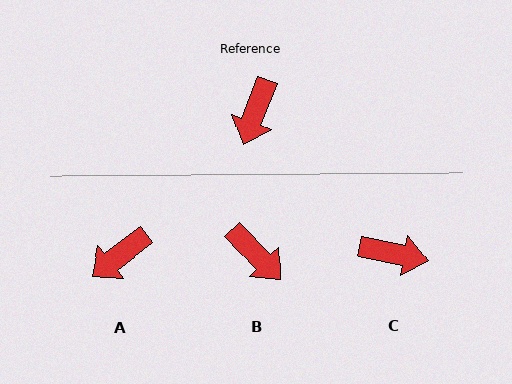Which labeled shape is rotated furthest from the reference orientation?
C, about 100 degrees away.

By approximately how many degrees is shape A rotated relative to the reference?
Approximately 32 degrees clockwise.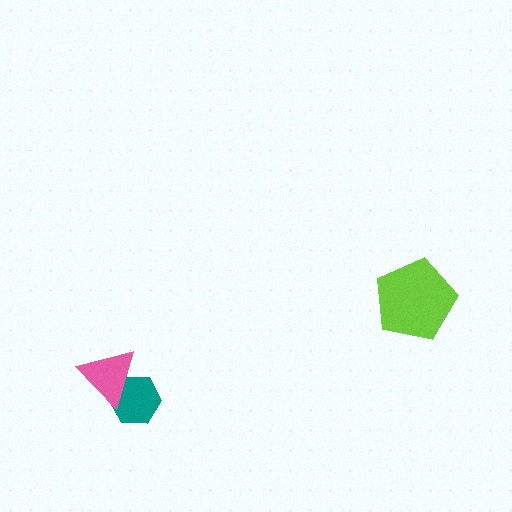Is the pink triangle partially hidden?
No, no other shape covers it.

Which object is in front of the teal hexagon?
The pink triangle is in front of the teal hexagon.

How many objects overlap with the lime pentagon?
0 objects overlap with the lime pentagon.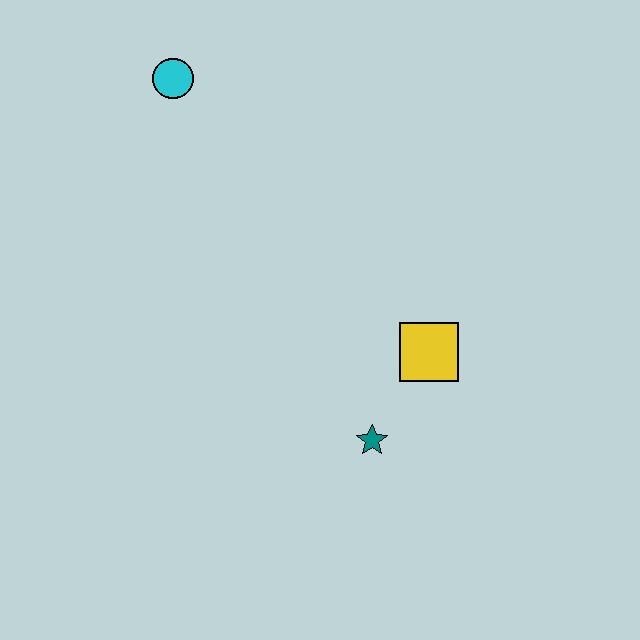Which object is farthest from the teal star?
The cyan circle is farthest from the teal star.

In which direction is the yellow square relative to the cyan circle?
The yellow square is below the cyan circle.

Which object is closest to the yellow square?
The teal star is closest to the yellow square.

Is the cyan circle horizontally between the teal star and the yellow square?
No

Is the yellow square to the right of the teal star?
Yes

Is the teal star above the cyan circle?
No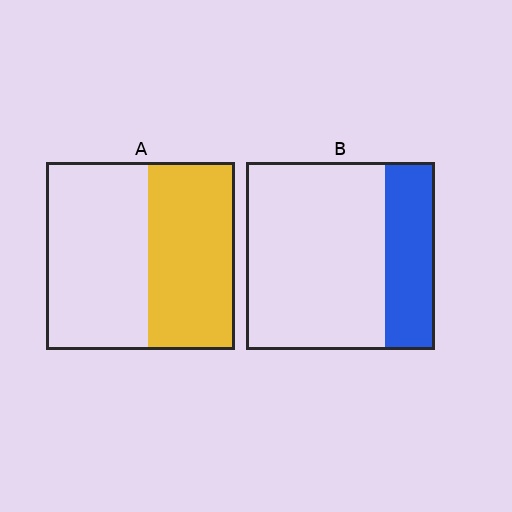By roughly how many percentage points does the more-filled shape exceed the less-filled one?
By roughly 20 percentage points (A over B).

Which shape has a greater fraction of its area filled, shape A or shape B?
Shape A.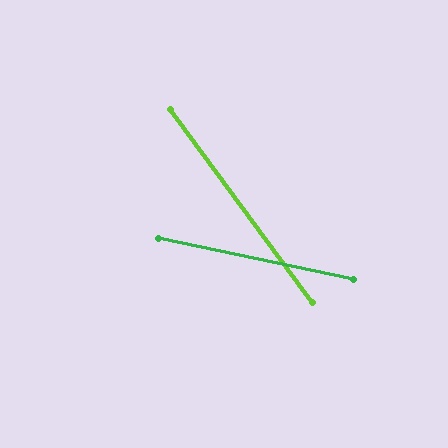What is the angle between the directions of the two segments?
Approximately 42 degrees.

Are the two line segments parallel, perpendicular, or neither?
Neither parallel nor perpendicular — they differ by about 42°.